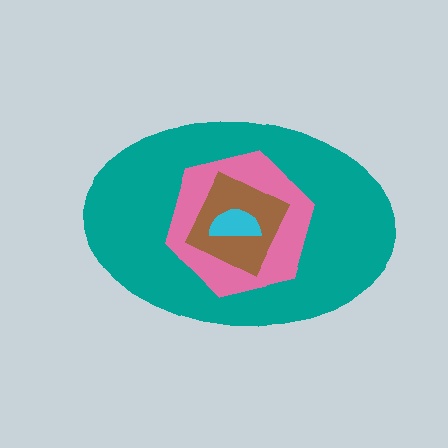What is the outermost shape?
The teal ellipse.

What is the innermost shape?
The cyan semicircle.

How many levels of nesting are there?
4.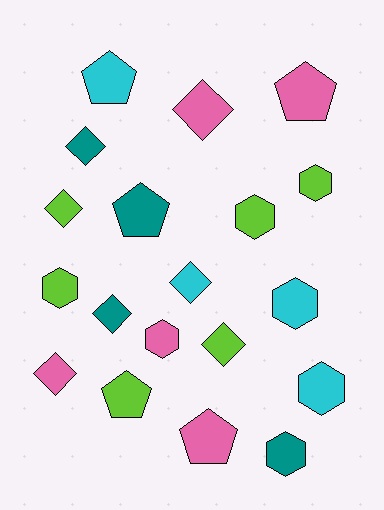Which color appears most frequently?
Lime, with 6 objects.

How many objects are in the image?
There are 19 objects.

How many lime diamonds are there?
There are 2 lime diamonds.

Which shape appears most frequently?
Hexagon, with 7 objects.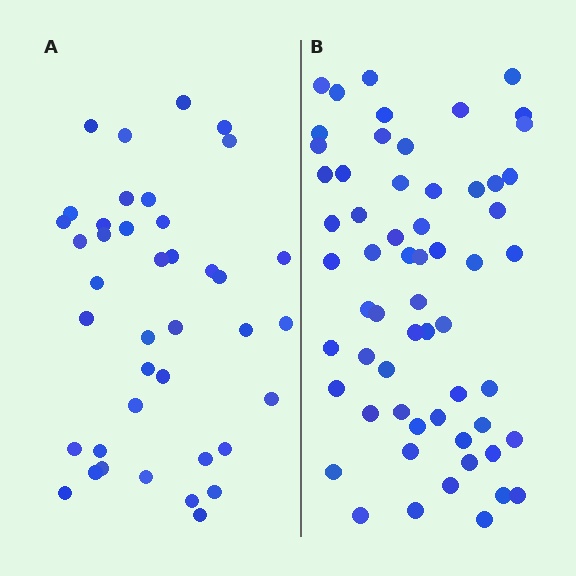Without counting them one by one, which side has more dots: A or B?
Region B (the right region) has more dots.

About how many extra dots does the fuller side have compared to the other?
Region B has approximately 20 more dots than region A.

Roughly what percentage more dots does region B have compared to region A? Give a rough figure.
About 50% more.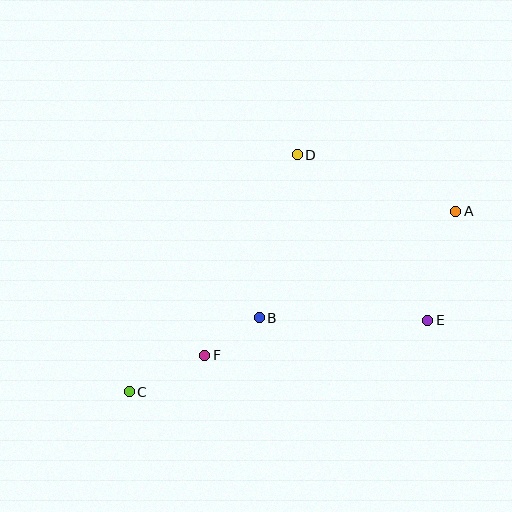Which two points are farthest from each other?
Points A and C are farthest from each other.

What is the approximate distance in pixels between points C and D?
The distance between C and D is approximately 291 pixels.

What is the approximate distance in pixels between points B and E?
The distance between B and E is approximately 169 pixels.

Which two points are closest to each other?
Points B and F are closest to each other.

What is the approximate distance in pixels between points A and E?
The distance between A and E is approximately 112 pixels.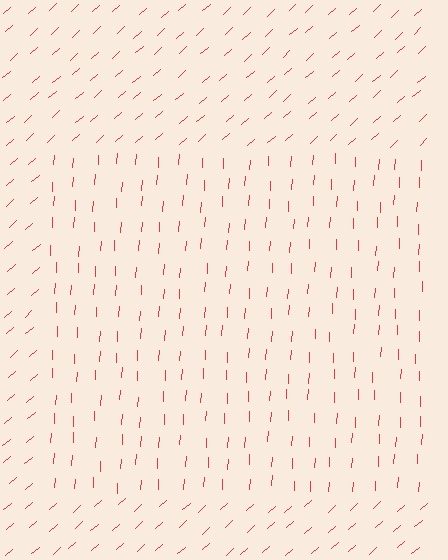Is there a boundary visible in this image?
Yes, there is a texture boundary formed by a change in line orientation.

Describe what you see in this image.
The image is filled with small red line segments. A rectangle region in the image has lines oriented differently from the surrounding lines, creating a visible texture boundary.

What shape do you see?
I see a rectangle.